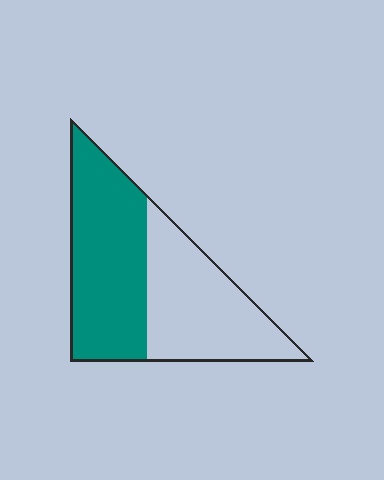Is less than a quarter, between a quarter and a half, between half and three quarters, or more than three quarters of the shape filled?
Between half and three quarters.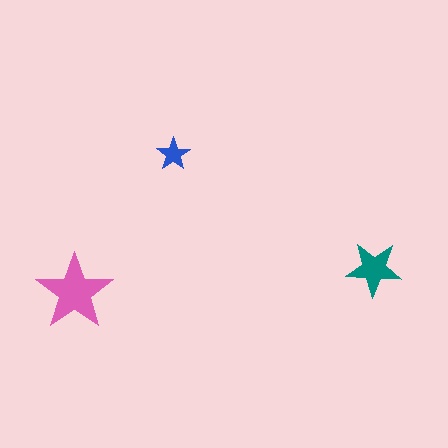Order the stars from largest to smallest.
the pink one, the teal one, the blue one.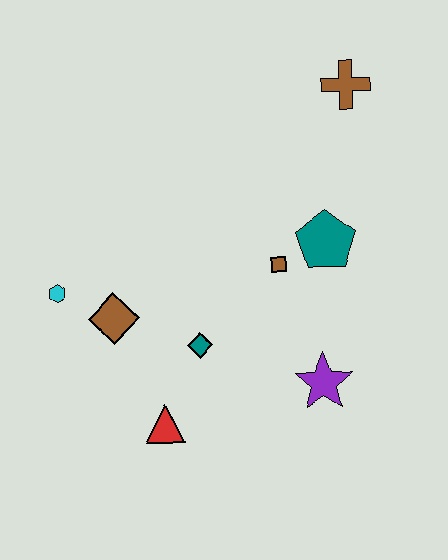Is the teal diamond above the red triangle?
Yes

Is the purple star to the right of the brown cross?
No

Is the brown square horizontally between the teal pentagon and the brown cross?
No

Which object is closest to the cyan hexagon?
The brown diamond is closest to the cyan hexagon.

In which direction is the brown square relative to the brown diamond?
The brown square is to the right of the brown diamond.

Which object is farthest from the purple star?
The brown cross is farthest from the purple star.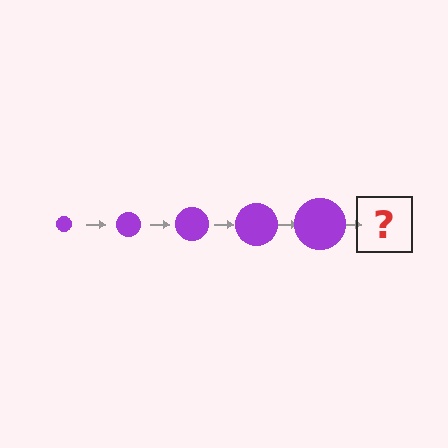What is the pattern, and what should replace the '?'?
The pattern is that the circle gets progressively larger each step. The '?' should be a purple circle, larger than the previous one.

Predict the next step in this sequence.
The next step is a purple circle, larger than the previous one.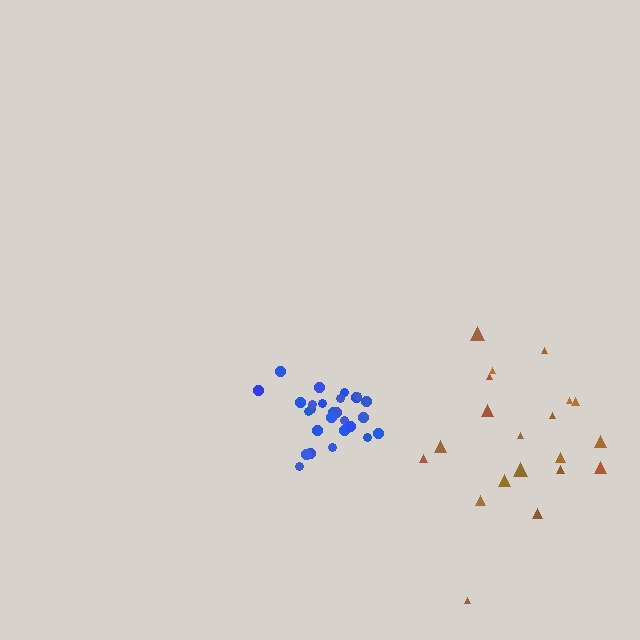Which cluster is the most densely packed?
Blue.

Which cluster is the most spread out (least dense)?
Brown.